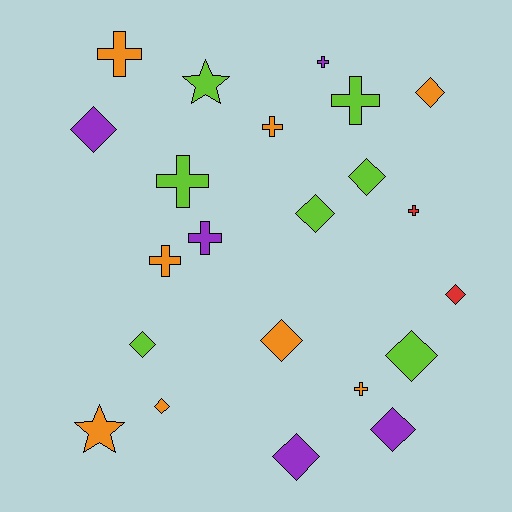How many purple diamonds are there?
There are 3 purple diamonds.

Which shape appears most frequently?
Diamond, with 11 objects.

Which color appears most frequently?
Orange, with 8 objects.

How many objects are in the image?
There are 22 objects.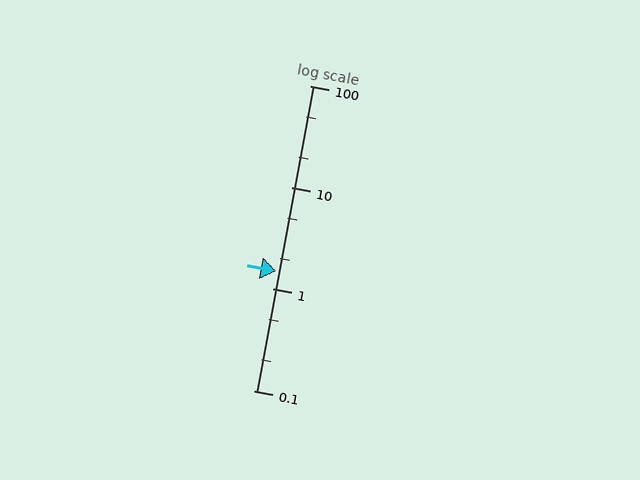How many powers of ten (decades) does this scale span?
The scale spans 3 decades, from 0.1 to 100.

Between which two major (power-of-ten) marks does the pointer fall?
The pointer is between 1 and 10.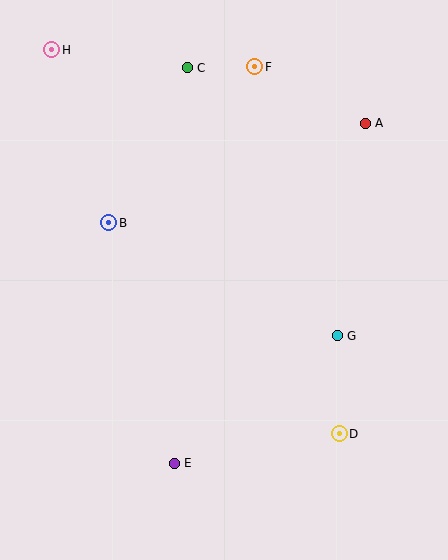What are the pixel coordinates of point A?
Point A is at (365, 123).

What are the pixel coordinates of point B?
Point B is at (109, 223).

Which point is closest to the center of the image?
Point G at (337, 336) is closest to the center.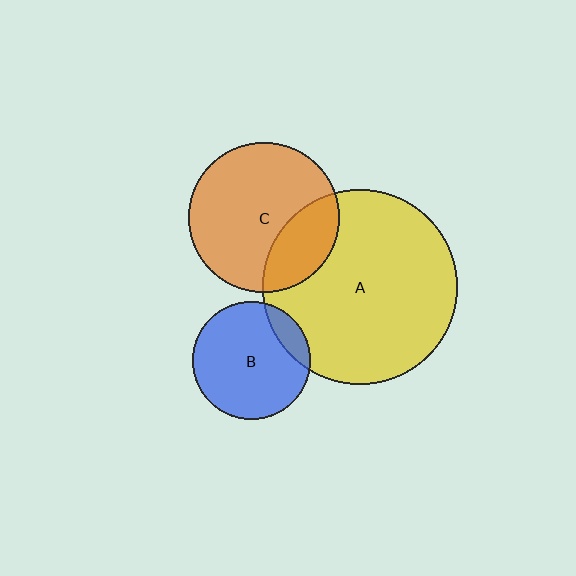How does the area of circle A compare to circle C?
Approximately 1.7 times.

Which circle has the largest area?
Circle A (yellow).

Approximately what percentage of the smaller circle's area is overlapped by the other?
Approximately 25%.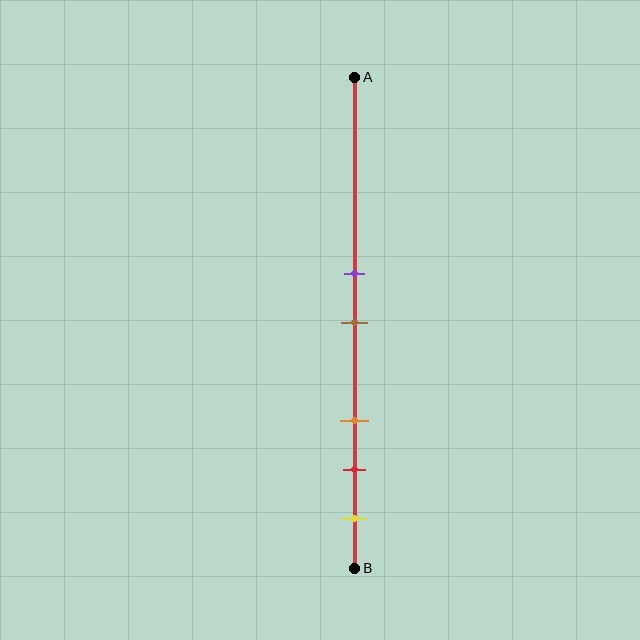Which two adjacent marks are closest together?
The purple and brown marks are the closest adjacent pair.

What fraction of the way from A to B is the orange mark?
The orange mark is approximately 70% (0.7) of the way from A to B.